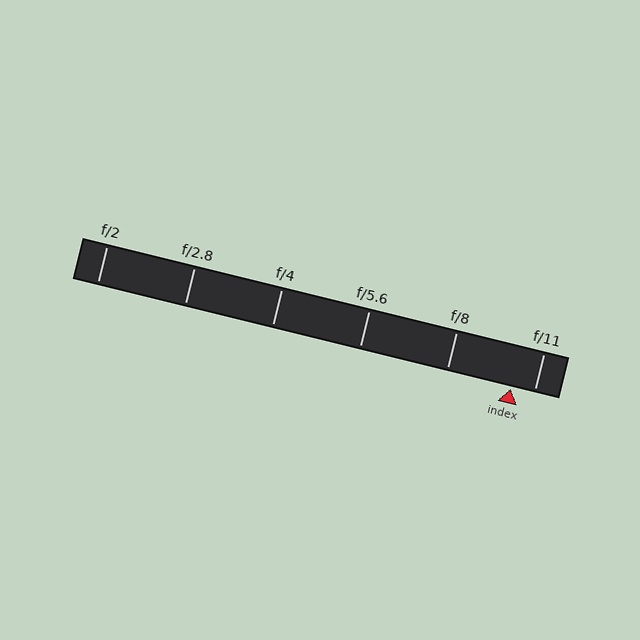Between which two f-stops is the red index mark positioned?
The index mark is between f/8 and f/11.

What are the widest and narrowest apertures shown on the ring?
The widest aperture shown is f/2 and the narrowest is f/11.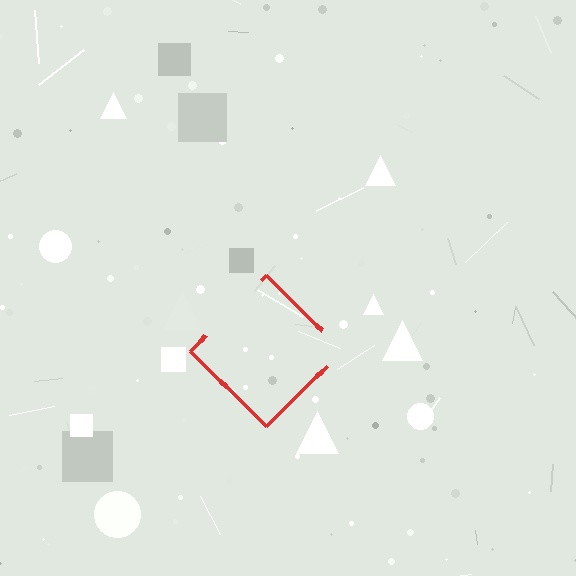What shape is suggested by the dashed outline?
The dashed outline suggests a diamond.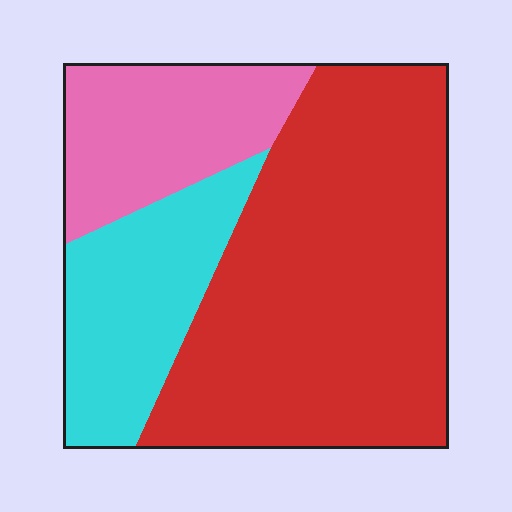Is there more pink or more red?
Red.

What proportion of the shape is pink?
Pink covers roughly 20% of the shape.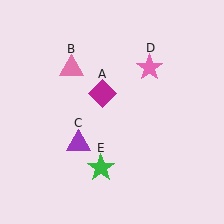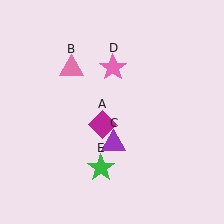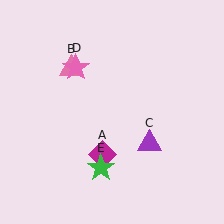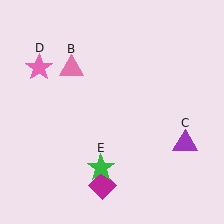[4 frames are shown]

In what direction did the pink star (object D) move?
The pink star (object D) moved left.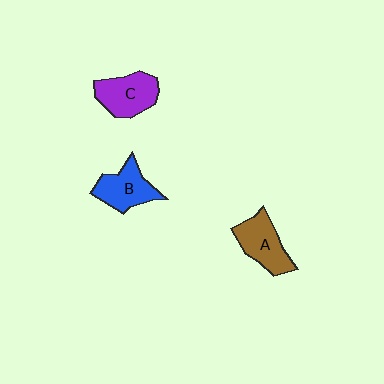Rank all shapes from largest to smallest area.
From largest to smallest: C (purple), A (brown), B (blue).